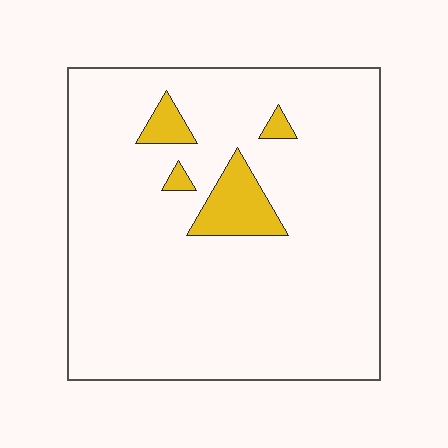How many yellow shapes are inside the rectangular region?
4.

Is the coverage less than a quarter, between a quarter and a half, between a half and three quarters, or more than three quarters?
Less than a quarter.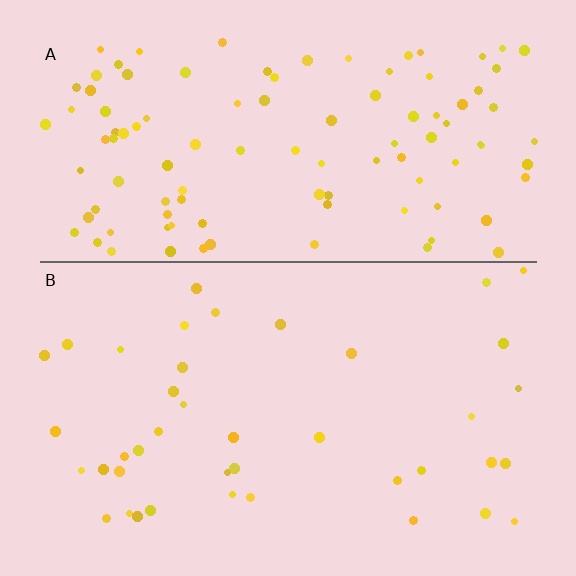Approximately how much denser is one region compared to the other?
Approximately 2.6× — region A over region B.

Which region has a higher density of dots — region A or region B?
A (the top).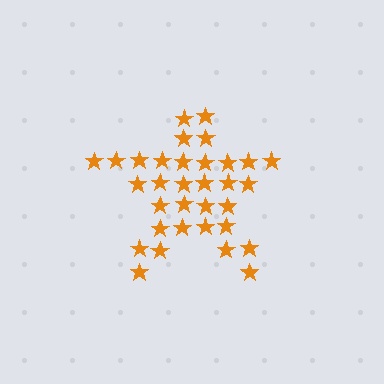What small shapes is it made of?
It is made of small stars.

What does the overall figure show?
The overall figure shows a star.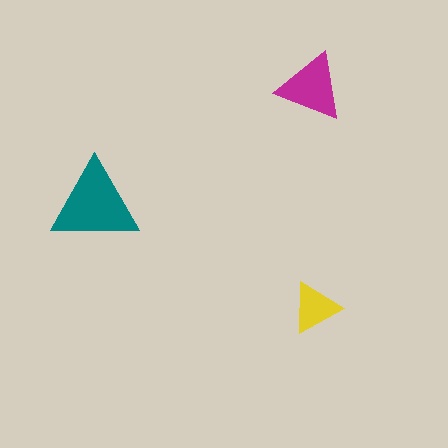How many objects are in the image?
There are 3 objects in the image.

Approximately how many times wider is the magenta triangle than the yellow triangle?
About 1.5 times wider.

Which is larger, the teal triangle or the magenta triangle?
The teal one.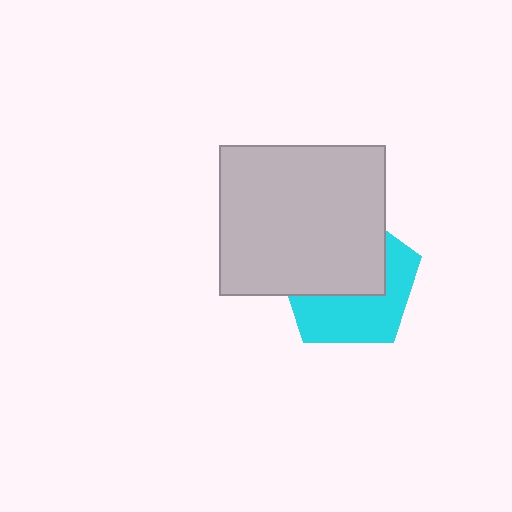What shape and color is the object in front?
The object in front is a light gray rectangle.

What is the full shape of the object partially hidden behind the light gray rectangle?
The partially hidden object is a cyan pentagon.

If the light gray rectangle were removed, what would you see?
You would see the complete cyan pentagon.